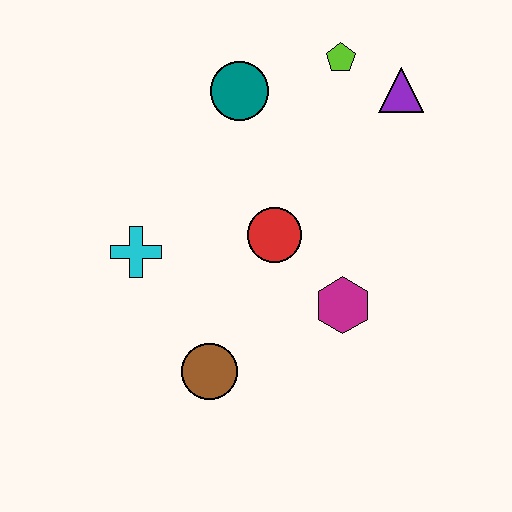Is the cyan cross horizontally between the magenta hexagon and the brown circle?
No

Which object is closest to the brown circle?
The cyan cross is closest to the brown circle.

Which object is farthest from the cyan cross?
The purple triangle is farthest from the cyan cross.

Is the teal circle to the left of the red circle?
Yes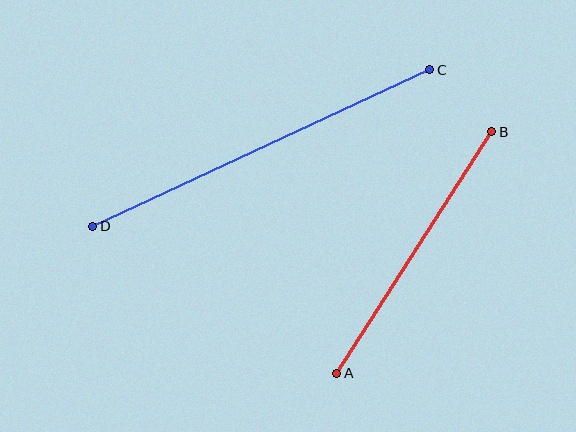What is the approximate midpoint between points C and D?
The midpoint is at approximately (261, 148) pixels.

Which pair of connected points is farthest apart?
Points C and D are farthest apart.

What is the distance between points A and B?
The distance is approximately 287 pixels.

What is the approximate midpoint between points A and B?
The midpoint is at approximately (414, 252) pixels.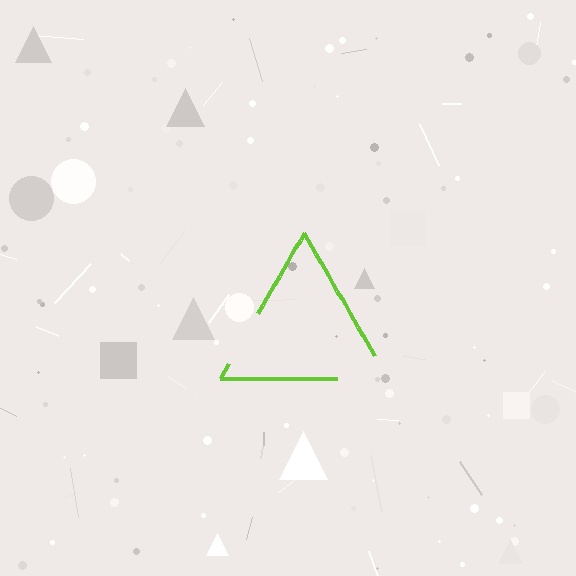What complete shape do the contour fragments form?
The contour fragments form a triangle.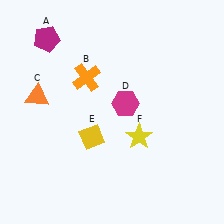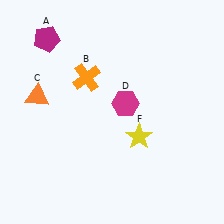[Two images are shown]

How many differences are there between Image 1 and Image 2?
There is 1 difference between the two images.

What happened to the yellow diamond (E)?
The yellow diamond (E) was removed in Image 2. It was in the bottom-left area of Image 1.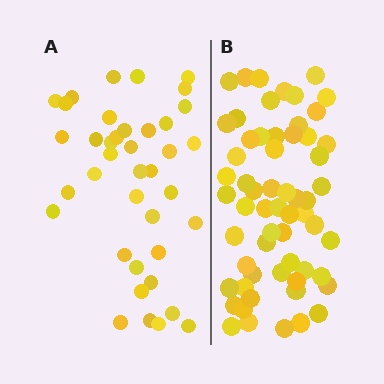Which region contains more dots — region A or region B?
Region B (the right region) has more dots.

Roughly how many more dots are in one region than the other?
Region B has approximately 20 more dots than region A.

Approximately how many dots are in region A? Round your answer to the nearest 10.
About 40 dots. (The exact count is 39, which rounds to 40.)